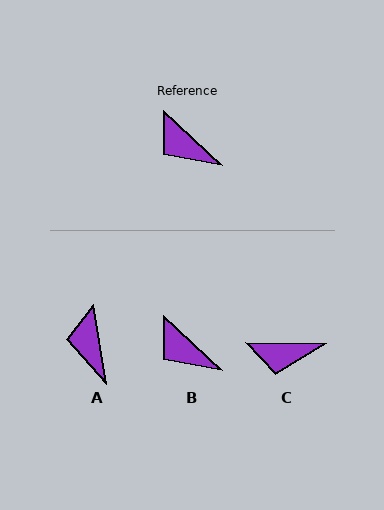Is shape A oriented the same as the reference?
No, it is off by about 38 degrees.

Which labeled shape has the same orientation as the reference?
B.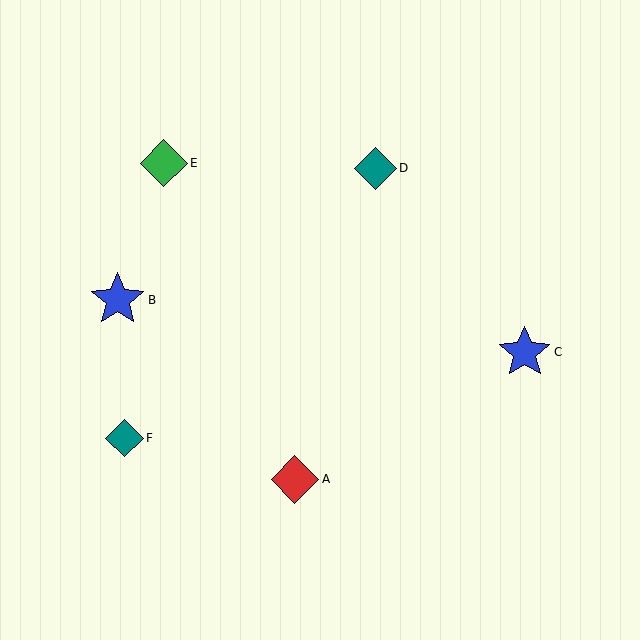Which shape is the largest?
The blue star (labeled B) is the largest.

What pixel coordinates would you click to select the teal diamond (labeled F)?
Click at (125, 438) to select the teal diamond F.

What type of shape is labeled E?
Shape E is a green diamond.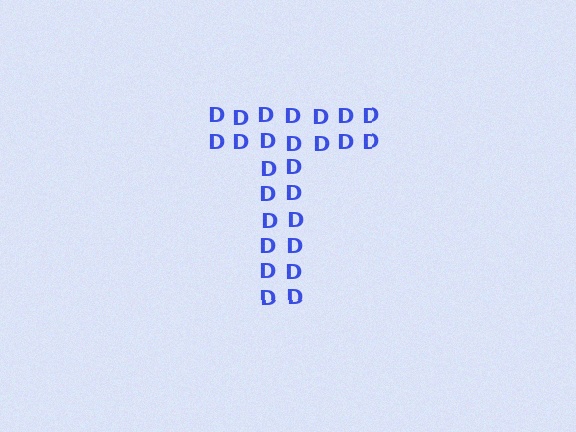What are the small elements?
The small elements are letter D's.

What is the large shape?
The large shape is the letter T.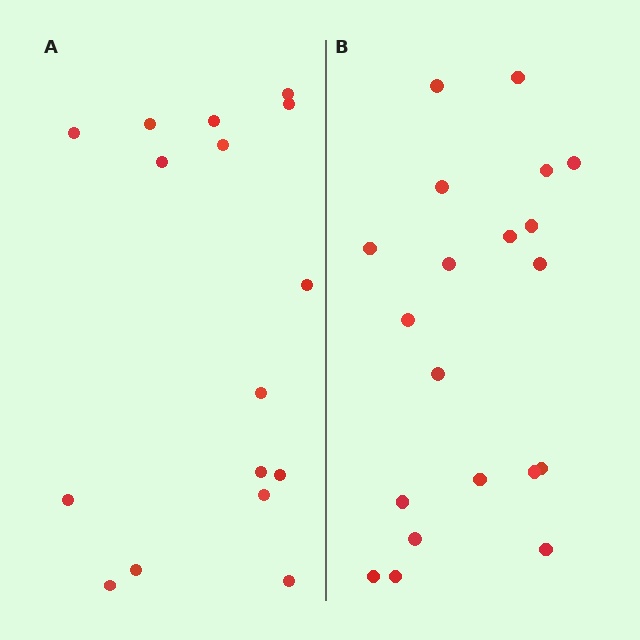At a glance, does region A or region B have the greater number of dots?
Region B (the right region) has more dots.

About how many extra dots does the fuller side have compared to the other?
Region B has about 4 more dots than region A.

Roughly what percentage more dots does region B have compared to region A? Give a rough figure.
About 25% more.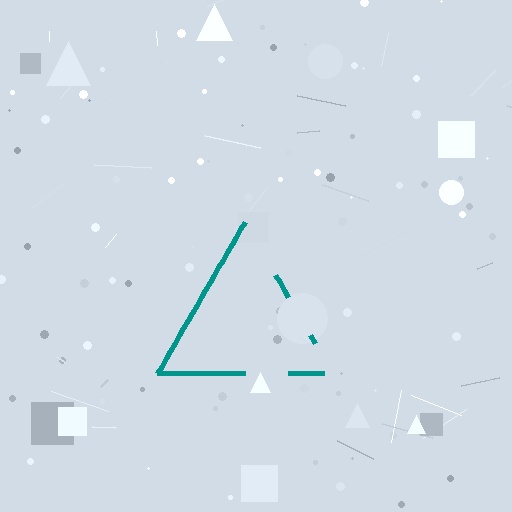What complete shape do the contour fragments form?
The contour fragments form a triangle.